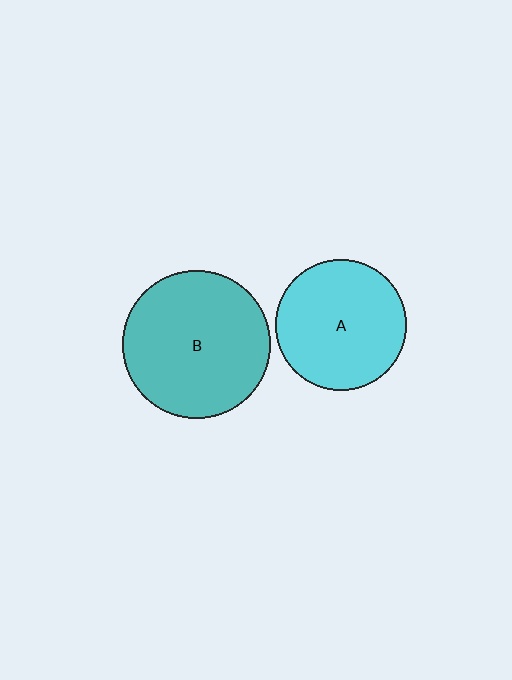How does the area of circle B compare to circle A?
Approximately 1.3 times.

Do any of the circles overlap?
No, none of the circles overlap.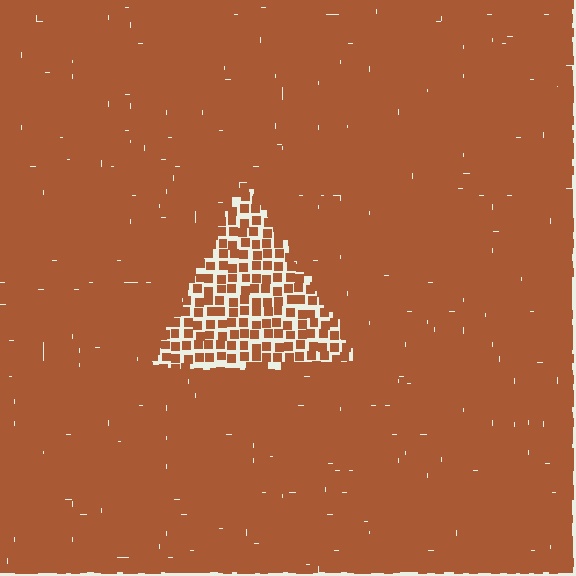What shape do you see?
I see a triangle.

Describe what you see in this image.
The image contains small brown elements arranged at two different densities. A triangle-shaped region is visible where the elements are less densely packed than the surrounding area.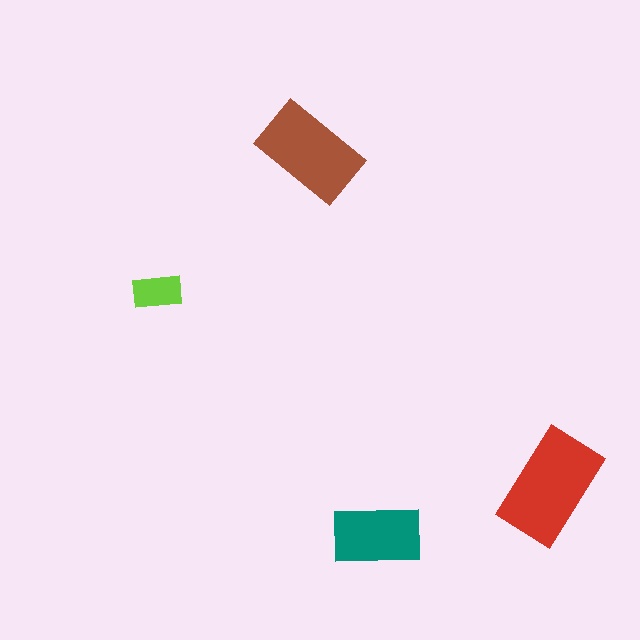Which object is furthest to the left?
The lime rectangle is leftmost.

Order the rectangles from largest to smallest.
the red one, the brown one, the teal one, the lime one.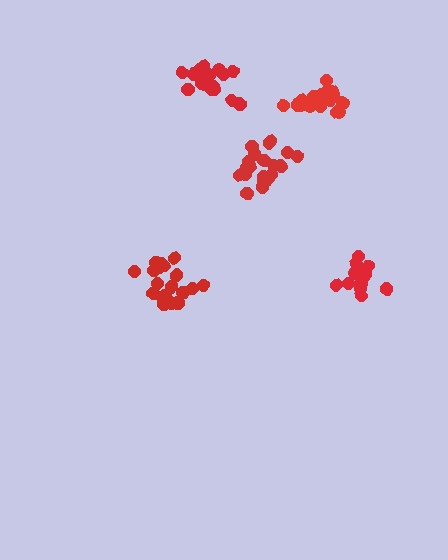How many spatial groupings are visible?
There are 5 spatial groupings.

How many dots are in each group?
Group 1: 19 dots, Group 2: 15 dots, Group 3: 20 dots, Group 4: 18 dots, Group 5: 20 dots (92 total).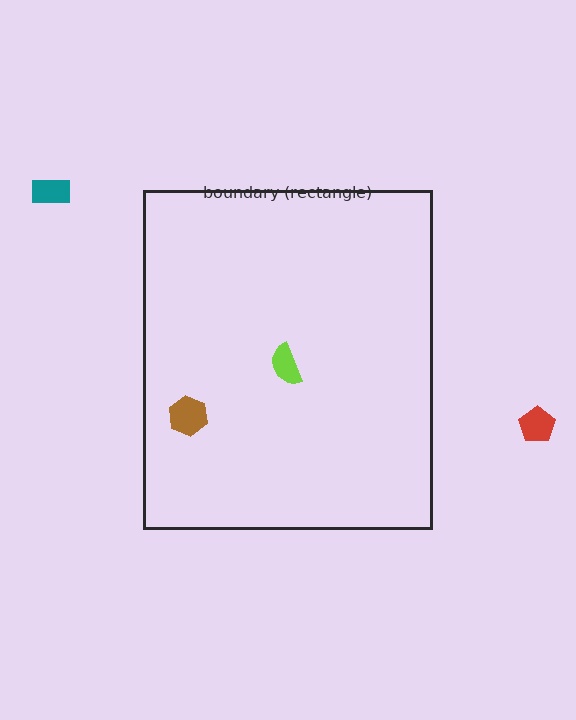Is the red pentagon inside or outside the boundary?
Outside.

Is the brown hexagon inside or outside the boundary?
Inside.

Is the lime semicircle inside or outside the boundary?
Inside.